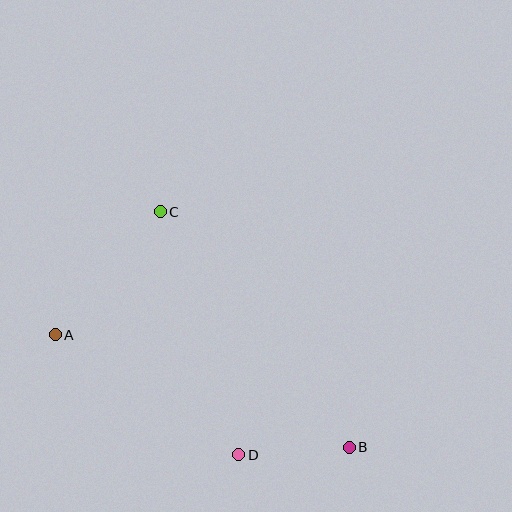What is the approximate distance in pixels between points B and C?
The distance between B and C is approximately 302 pixels.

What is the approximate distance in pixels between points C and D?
The distance between C and D is approximately 256 pixels.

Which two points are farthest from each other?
Points A and B are farthest from each other.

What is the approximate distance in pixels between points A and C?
The distance between A and C is approximately 162 pixels.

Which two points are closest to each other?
Points B and D are closest to each other.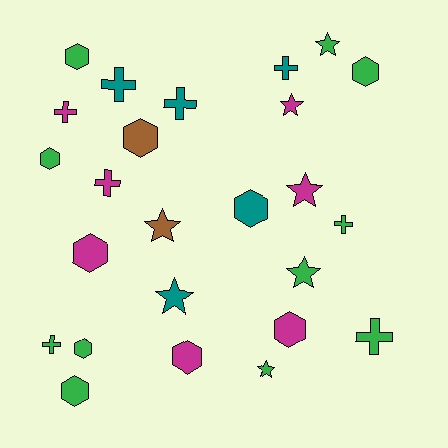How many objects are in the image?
There are 25 objects.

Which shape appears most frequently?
Hexagon, with 10 objects.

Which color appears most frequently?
Green, with 11 objects.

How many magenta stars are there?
There are 2 magenta stars.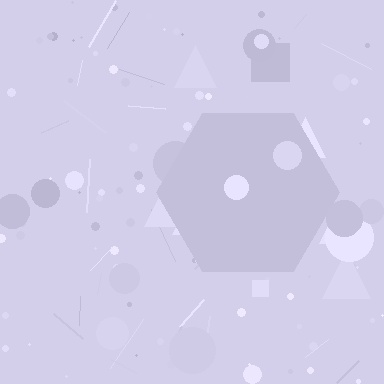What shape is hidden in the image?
A hexagon is hidden in the image.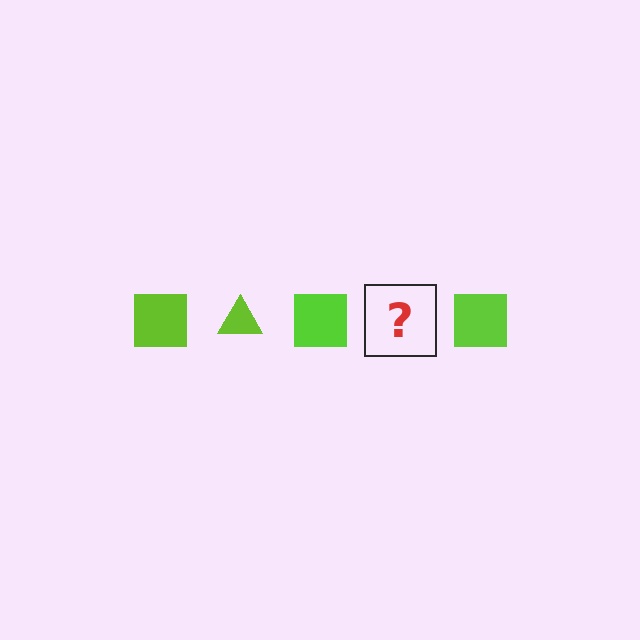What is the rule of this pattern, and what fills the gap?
The rule is that the pattern cycles through square, triangle shapes in lime. The gap should be filled with a lime triangle.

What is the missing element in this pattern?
The missing element is a lime triangle.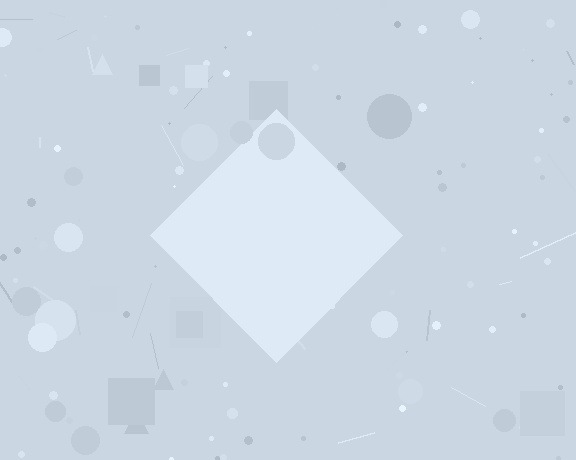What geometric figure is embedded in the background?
A diamond is embedded in the background.